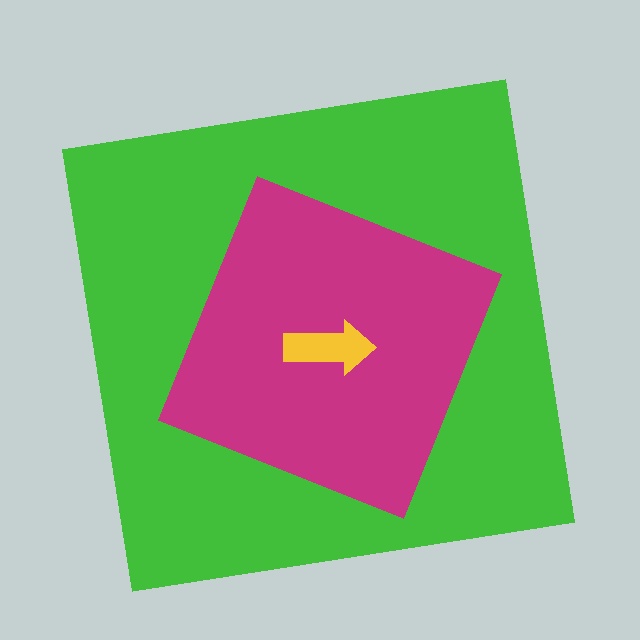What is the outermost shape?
The green square.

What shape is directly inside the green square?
The magenta diamond.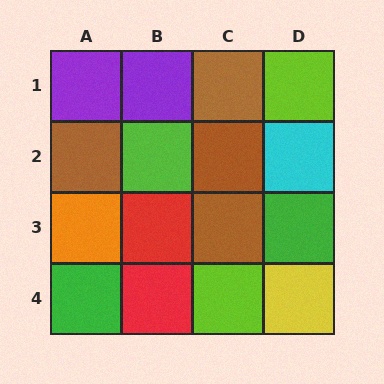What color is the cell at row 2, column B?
Lime.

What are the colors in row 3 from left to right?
Orange, red, brown, green.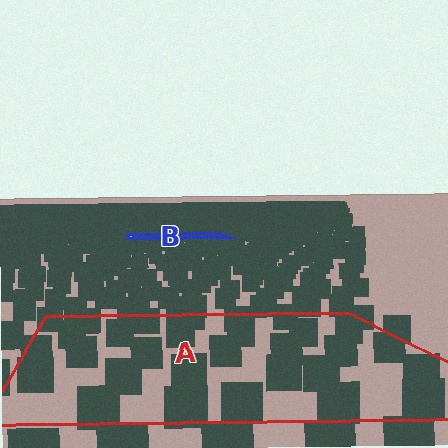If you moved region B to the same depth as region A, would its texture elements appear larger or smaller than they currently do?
They would appear larger. At a closer depth, the same texture elements are projected at a bigger on-screen size.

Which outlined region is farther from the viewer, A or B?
Region B is farther from the viewer — the texture elements inside it appear smaller and more densely packed.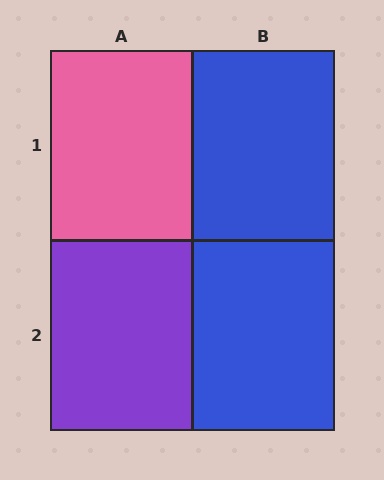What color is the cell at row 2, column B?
Blue.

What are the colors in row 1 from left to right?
Pink, blue.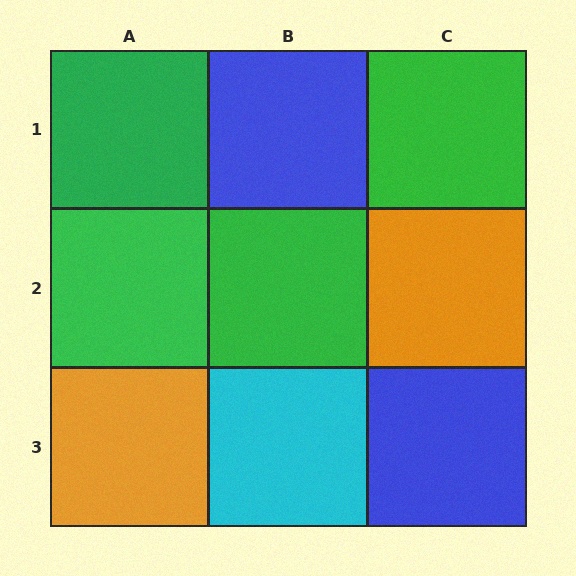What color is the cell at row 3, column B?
Cyan.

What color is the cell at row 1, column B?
Blue.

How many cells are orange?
2 cells are orange.